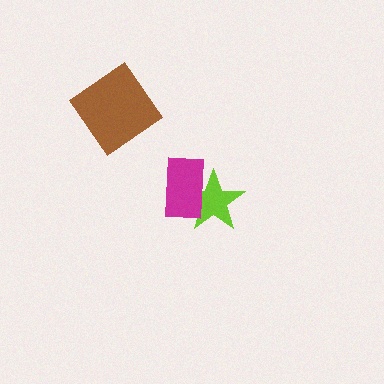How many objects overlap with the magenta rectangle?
1 object overlaps with the magenta rectangle.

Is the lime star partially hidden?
Yes, it is partially covered by another shape.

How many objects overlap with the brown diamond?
0 objects overlap with the brown diamond.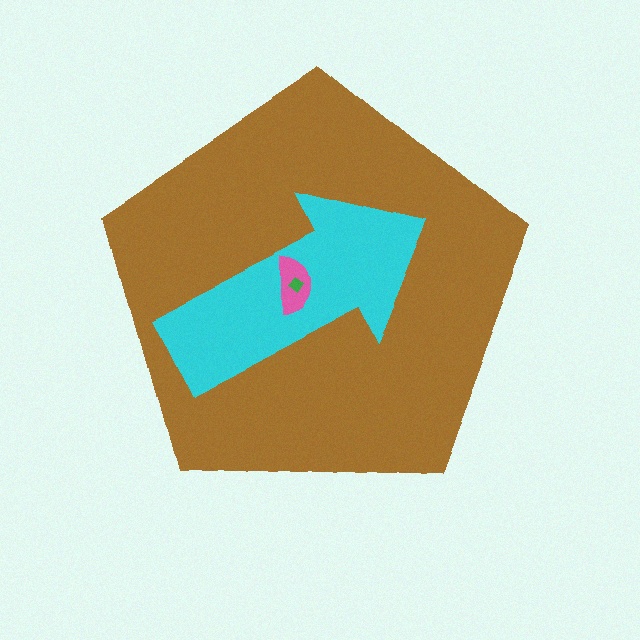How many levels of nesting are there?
4.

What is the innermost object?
The green diamond.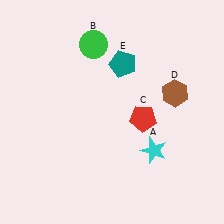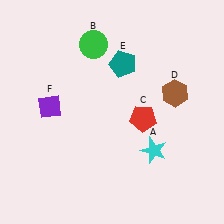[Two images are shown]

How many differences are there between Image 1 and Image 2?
There is 1 difference between the two images.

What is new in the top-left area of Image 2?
A purple diamond (F) was added in the top-left area of Image 2.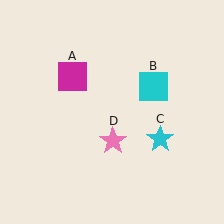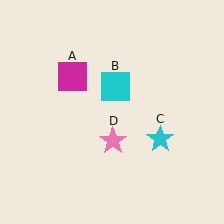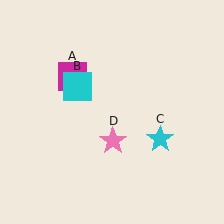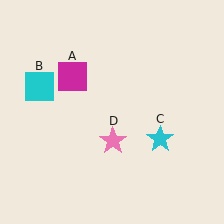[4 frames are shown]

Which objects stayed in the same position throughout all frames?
Magenta square (object A) and cyan star (object C) and pink star (object D) remained stationary.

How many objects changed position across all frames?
1 object changed position: cyan square (object B).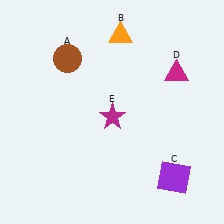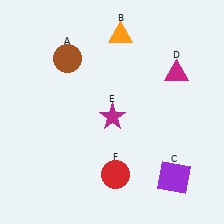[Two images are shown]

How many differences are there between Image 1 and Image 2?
There is 1 difference between the two images.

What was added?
A red circle (F) was added in Image 2.